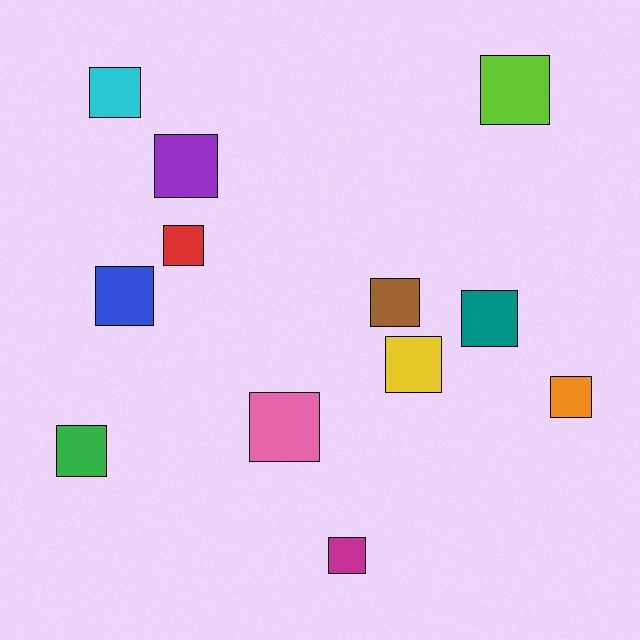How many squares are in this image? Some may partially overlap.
There are 12 squares.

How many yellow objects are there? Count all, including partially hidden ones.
There is 1 yellow object.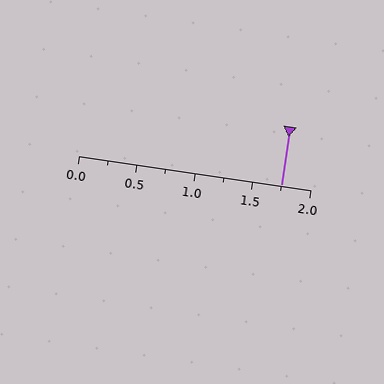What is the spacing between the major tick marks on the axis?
The major ticks are spaced 0.5 apart.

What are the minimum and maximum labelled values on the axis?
The axis runs from 0.0 to 2.0.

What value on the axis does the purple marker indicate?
The marker indicates approximately 1.75.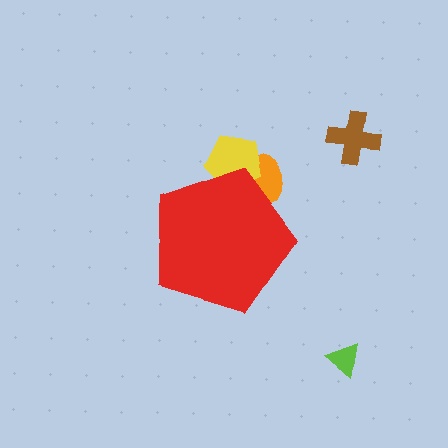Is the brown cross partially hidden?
No, the brown cross is fully visible.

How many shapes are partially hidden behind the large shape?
2 shapes are partially hidden.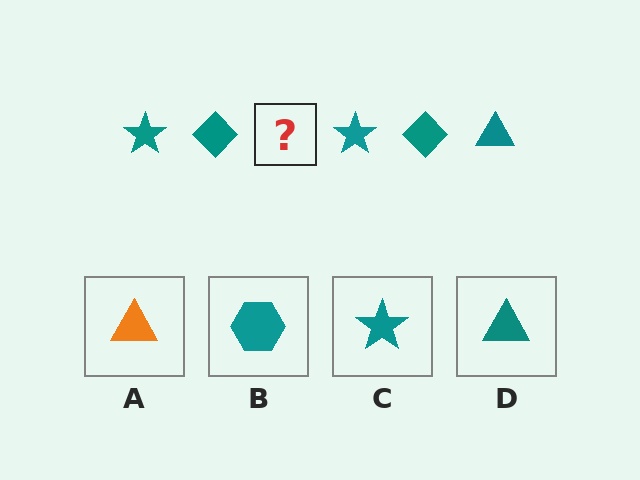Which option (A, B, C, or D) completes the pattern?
D.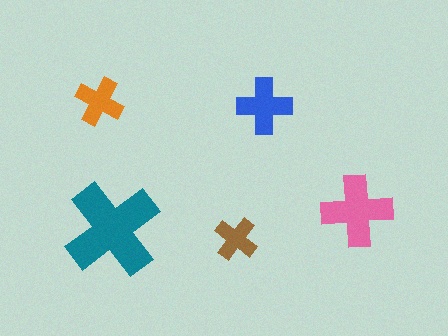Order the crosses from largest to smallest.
the teal one, the pink one, the blue one, the orange one, the brown one.